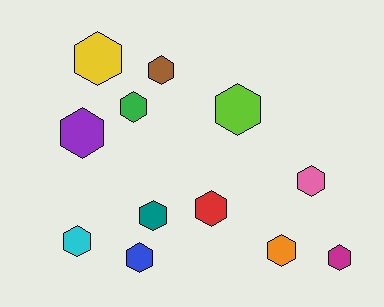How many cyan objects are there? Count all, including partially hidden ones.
There is 1 cyan object.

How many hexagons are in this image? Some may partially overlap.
There are 12 hexagons.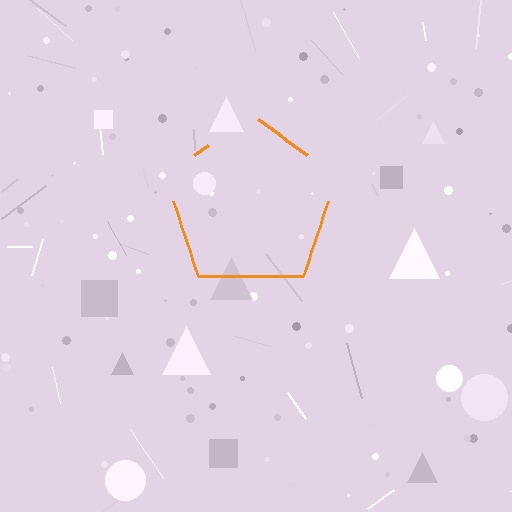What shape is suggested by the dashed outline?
The dashed outline suggests a pentagon.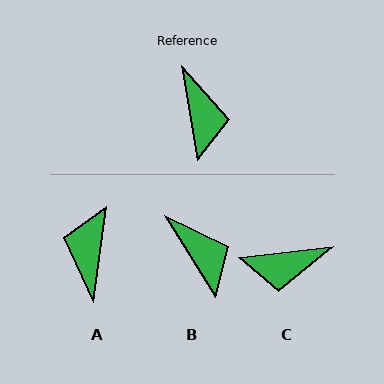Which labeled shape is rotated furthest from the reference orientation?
A, about 163 degrees away.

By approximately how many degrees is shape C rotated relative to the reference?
Approximately 93 degrees clockwise.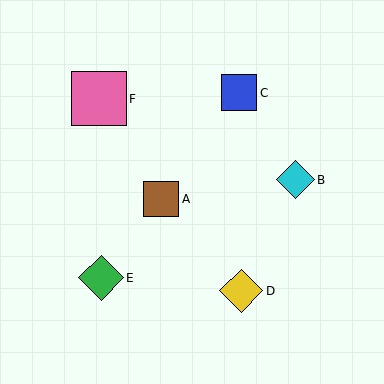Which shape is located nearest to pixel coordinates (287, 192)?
The cyan diamond (labeled B) at (296, 180) is nearest to that location.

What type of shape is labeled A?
Shape A is a brown square.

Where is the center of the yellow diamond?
The center of the yellow diamond is at (241, 291).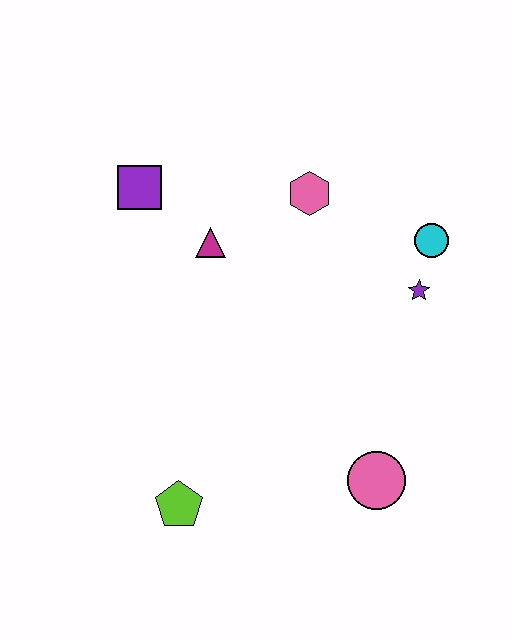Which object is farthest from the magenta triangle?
The pink circle is farthest from the magenta triangle.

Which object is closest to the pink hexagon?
The magenta triangle is closest to the pink hexagon.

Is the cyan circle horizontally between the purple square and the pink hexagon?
No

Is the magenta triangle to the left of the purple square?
No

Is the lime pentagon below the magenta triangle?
Yes